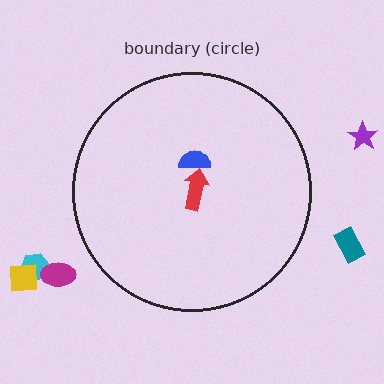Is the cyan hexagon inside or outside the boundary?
Outside.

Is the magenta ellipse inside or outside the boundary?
Outside.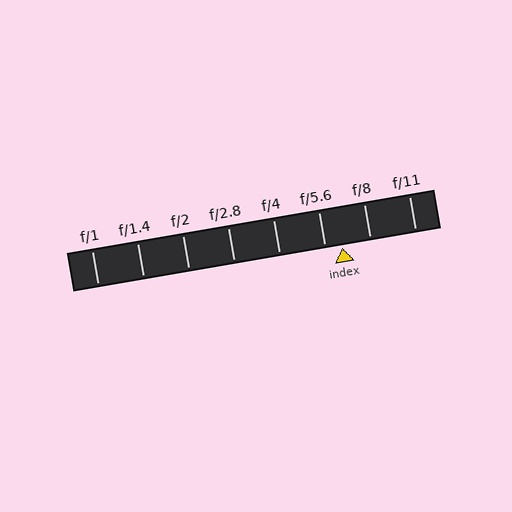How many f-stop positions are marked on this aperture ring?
There are 8 f-stop positions marked.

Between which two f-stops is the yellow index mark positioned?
The index mark is between f/5.6 and f/8.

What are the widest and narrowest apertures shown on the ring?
The widest aperture shown is f/1 and the narrowest is f/11.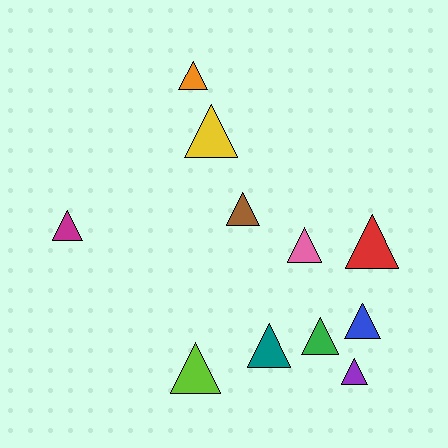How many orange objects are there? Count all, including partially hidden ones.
There is 1 orange object.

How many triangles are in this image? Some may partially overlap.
There are 11 triangles.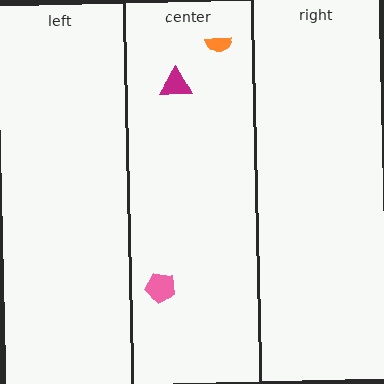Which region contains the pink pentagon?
The center region.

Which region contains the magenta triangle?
The center region.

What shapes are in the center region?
The pink pentagon, the orange semicircle, the magenta triangle.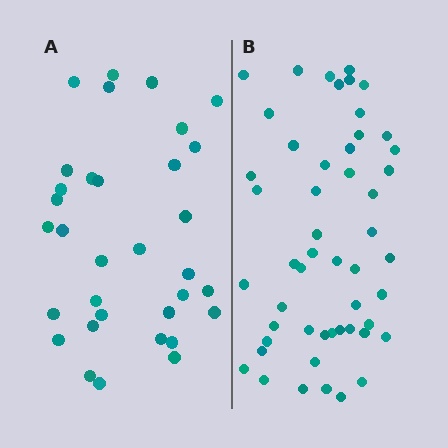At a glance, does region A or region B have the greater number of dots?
Region B (the right region) has more dots.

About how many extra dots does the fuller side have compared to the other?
Region B has approximately 20 more dots than region A.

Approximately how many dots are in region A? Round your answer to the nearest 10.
About 30 dots. (The exact count is 33, which rounds to 30.)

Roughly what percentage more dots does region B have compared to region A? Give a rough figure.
About 55% more.